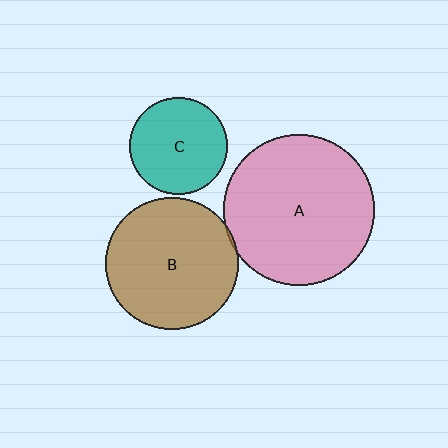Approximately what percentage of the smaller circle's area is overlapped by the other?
Approximately 5%.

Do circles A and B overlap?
Yes.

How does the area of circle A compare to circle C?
Approximately 2.4 times.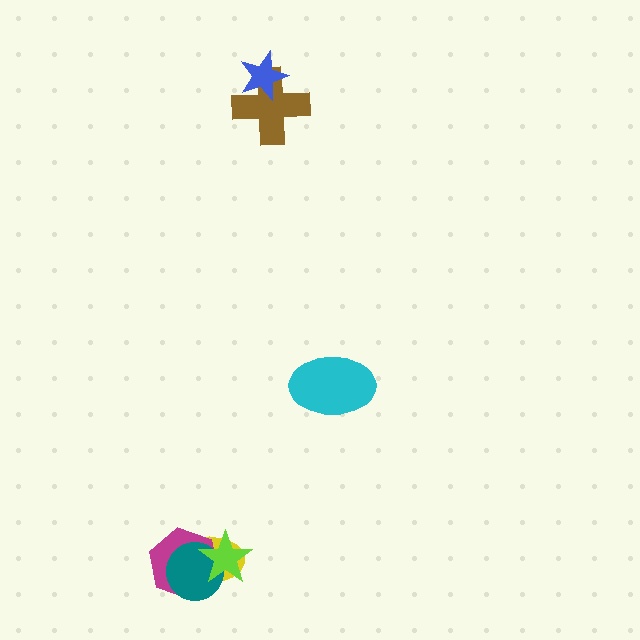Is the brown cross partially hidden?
Yes, it is partially covered by another shape.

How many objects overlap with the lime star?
3 objects overlap with the lime star.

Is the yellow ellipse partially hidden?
Yes, it is partially covered by another shape.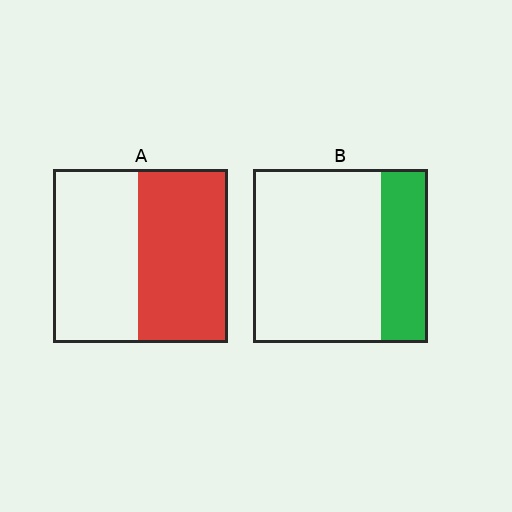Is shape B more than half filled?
No.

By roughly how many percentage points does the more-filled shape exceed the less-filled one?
By roughly 25 percentage points (A over B).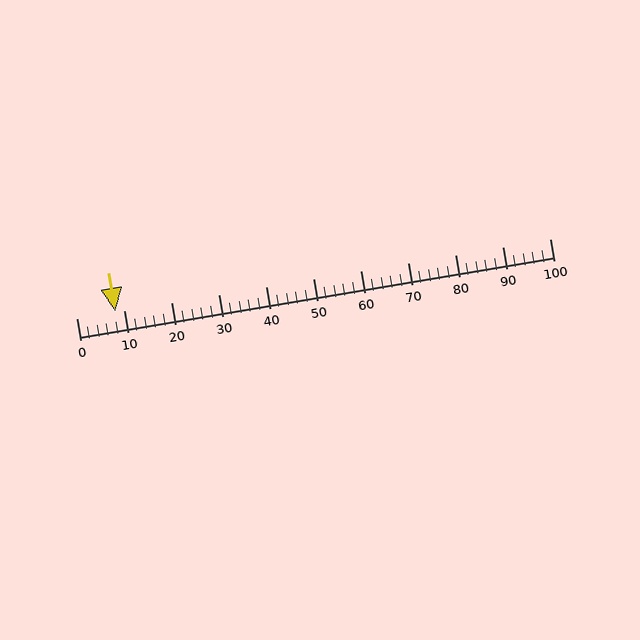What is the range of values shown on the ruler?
The ruler shows values from 0 to 100.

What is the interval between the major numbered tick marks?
The major tick marks are spaced 10 units apart.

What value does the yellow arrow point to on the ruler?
The yellow arrow points to approximately 8.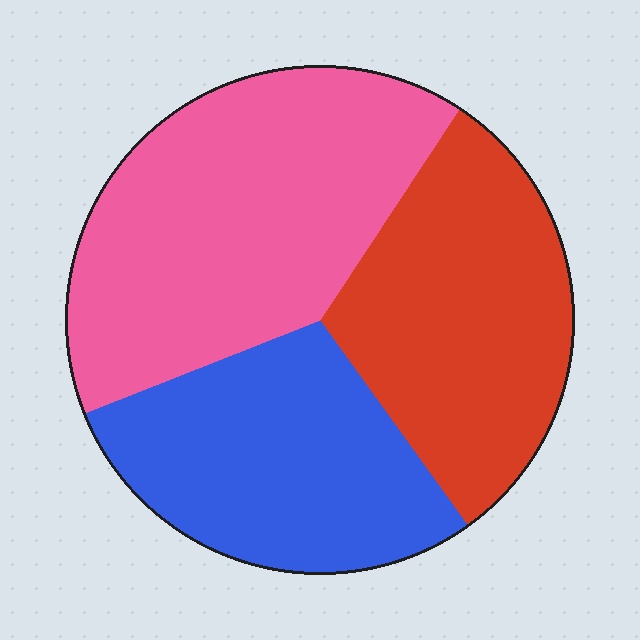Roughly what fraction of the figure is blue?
Blue covers about 30% of the figure.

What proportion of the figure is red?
Red covers about 30% of the figure.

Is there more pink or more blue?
Pink.